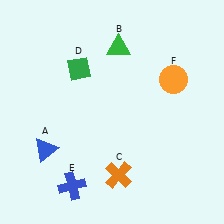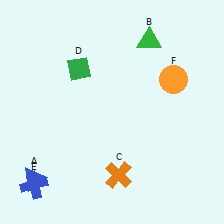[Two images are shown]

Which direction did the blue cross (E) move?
The blue cross (E) moved left.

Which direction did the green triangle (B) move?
The green triangle (B) moved right.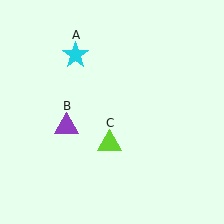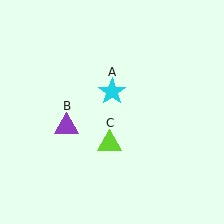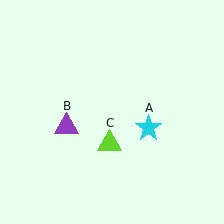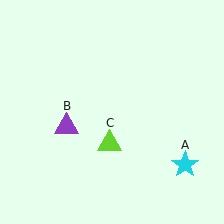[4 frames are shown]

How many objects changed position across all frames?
1 object changed position: cyan star (object A).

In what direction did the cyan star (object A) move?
The cyan star (object A) moved down and to the right.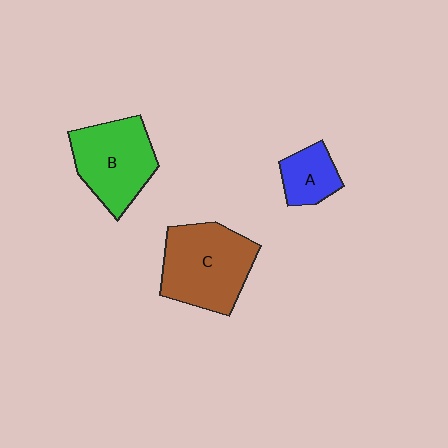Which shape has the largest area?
Shape C (brown).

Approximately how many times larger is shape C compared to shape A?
Approximately 2.4 times.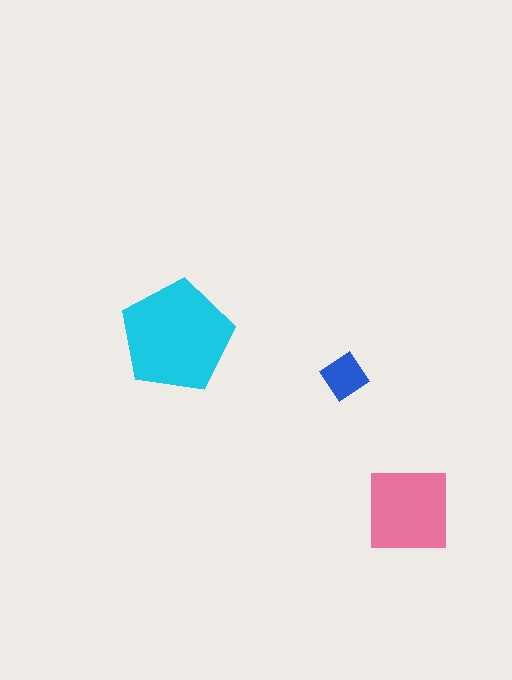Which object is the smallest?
The blue diamond.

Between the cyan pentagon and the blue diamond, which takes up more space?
The cyan pentagon.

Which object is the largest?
The cyan pentagon.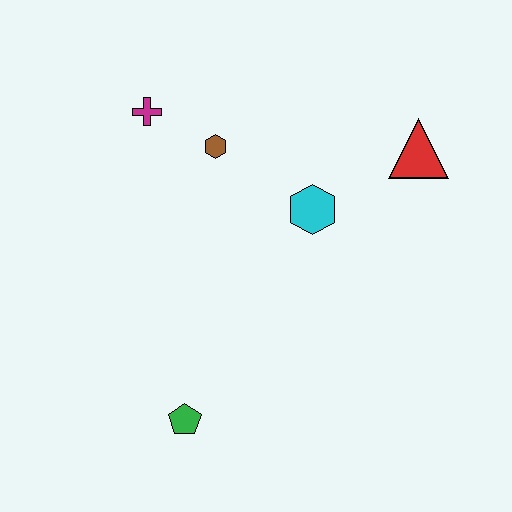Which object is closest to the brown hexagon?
The magenta cross is closest to the brown hexagon.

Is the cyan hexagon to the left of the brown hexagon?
No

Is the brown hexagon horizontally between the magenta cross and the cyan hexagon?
Yes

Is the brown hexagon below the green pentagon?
No